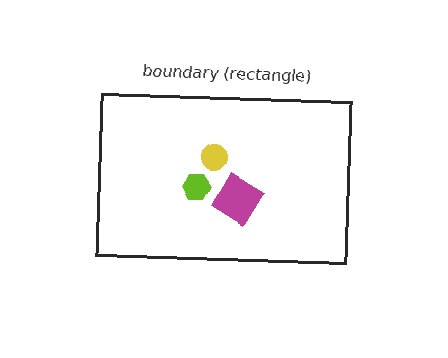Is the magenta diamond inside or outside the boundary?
Inside.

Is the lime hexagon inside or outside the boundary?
Inside.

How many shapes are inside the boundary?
3 inside, 0 outside.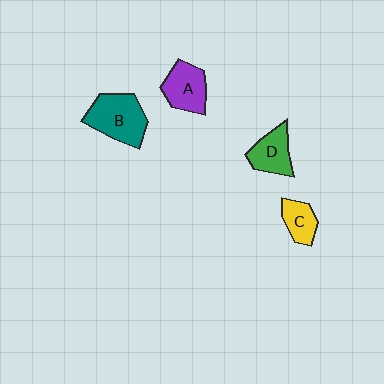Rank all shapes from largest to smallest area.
From largest to smallest: B (teal), A (purple), D (green), C (yellow).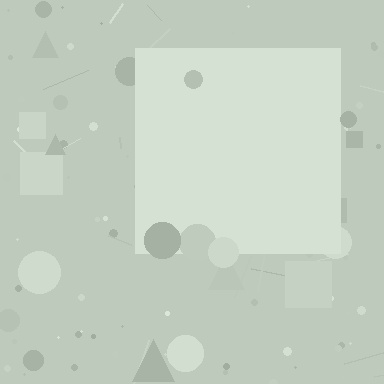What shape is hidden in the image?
A square is hidden in the image.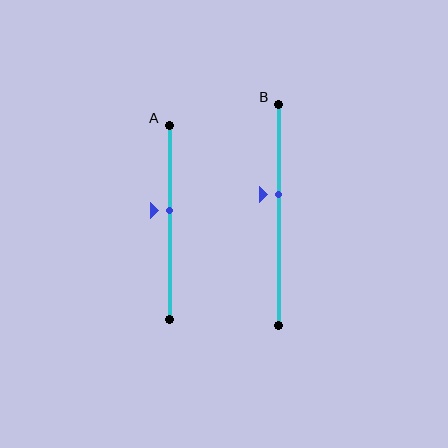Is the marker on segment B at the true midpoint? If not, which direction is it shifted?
No, the marker on segment B is shifted upward by about 9% of the segment length.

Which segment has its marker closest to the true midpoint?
Segment A has its marker closest to the true midpoint.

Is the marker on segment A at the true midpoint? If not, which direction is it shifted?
No, the marker on segment A is shifted upward by about 6% of the segment length.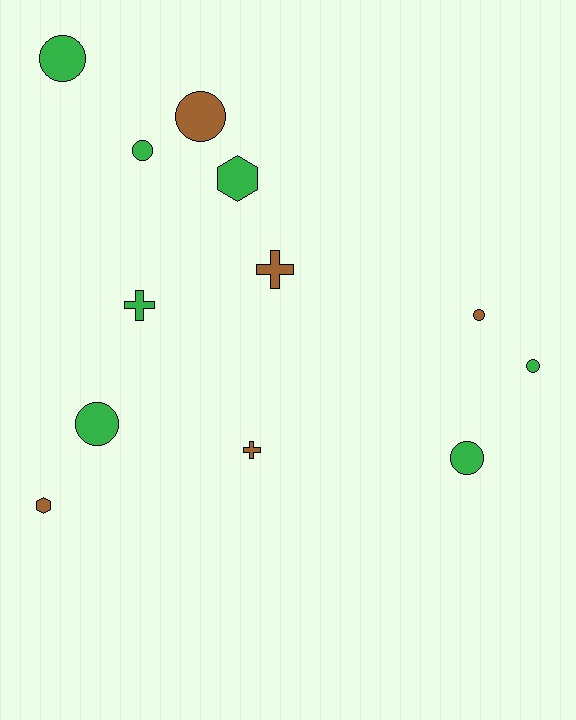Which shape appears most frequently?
Circle, with 7 objects.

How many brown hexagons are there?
There is 1 brown hexagon.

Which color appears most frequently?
Green, with 7 objects.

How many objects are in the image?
There are 12 objects.